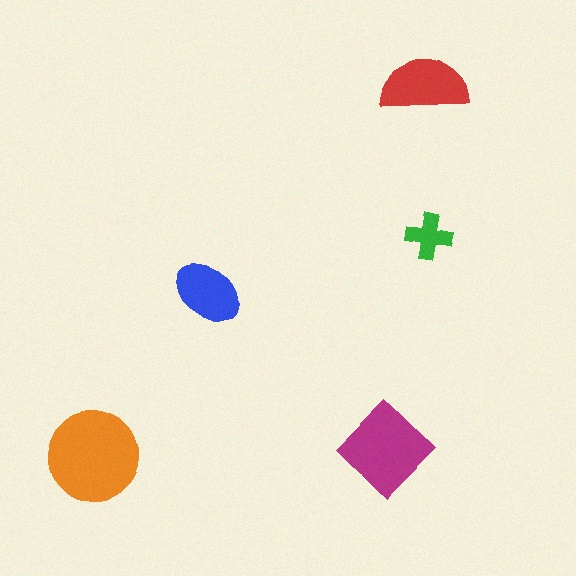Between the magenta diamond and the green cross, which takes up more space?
The magenta diamond.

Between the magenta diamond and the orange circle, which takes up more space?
The orange circle.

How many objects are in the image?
There are 5 objects in the image.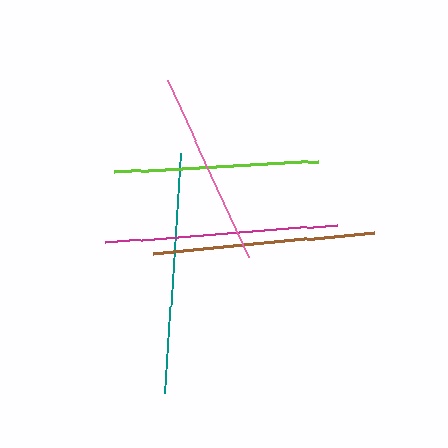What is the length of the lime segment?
The lime segment is approximately 205 pixels long.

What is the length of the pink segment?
The pink segment is approximately 195 pixels long.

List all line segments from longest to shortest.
From longest to shortest: teal, magenta, brown, lime, pink.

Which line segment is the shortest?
The pink line is the shortest at approximately 195 pixels.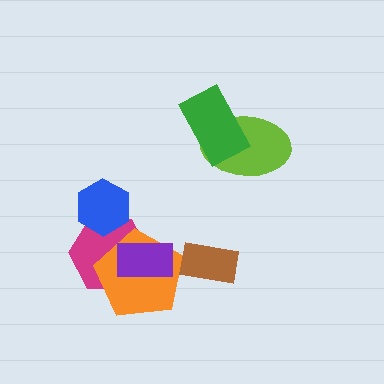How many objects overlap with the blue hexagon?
1 object overlaps with the blue hexagon.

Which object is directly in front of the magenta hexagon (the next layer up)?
The orange pentagon is directly in front of the magenta hexagon.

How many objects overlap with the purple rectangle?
2 objects overlap with the purple rectangle.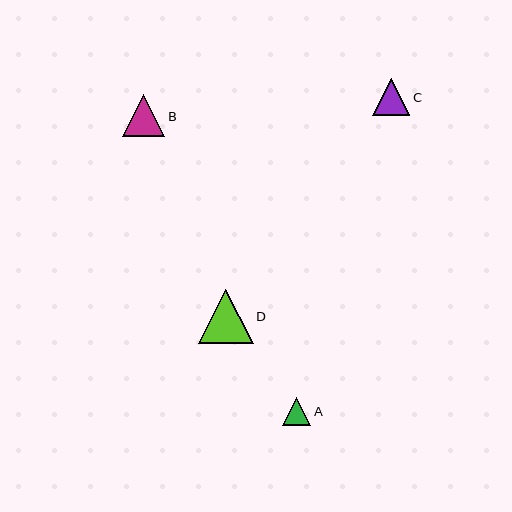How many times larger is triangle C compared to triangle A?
Triangle C is approximately 1.3 times the size of triangle A.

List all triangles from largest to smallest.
From largest to smallest: D, B, C, A.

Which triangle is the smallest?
Triangle A is the smallest with a size of approximately 28 pixels.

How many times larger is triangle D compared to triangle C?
Triangle D is approximately 1.5 times the size of triangle C.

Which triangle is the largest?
Triangle D is the largest with a size of approximately 54 pixels.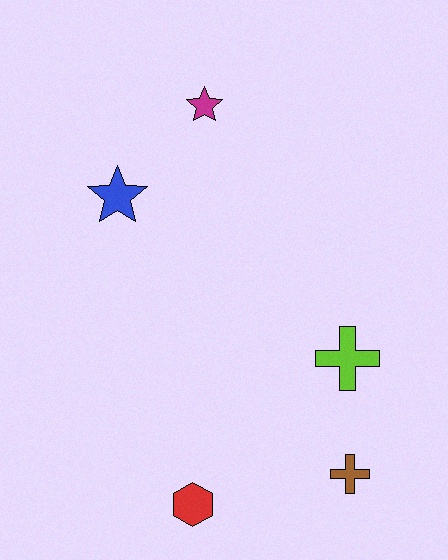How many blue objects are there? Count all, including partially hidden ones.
There is 1 blue object.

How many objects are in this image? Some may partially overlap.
There are 5 objects.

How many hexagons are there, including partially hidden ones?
There is 1 hexagon.